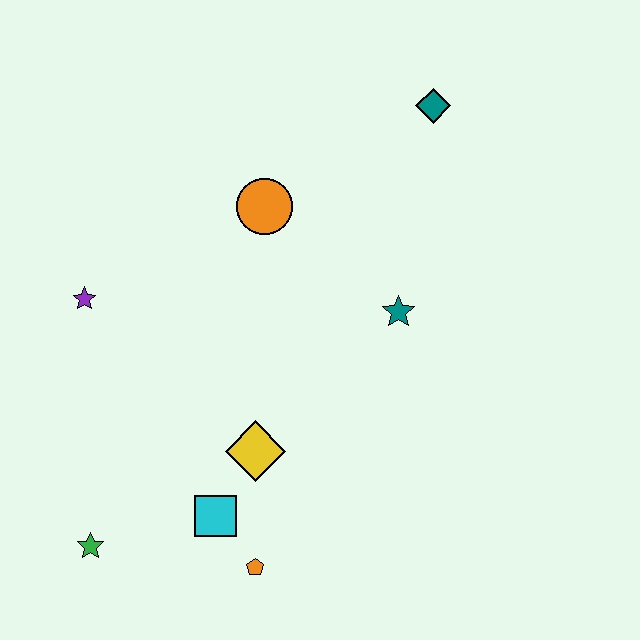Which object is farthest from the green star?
The teal diamond is farthest from the green star.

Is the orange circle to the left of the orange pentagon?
No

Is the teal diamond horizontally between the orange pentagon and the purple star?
No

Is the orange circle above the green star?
Yes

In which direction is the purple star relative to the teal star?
The purple star is to the left of the teal star.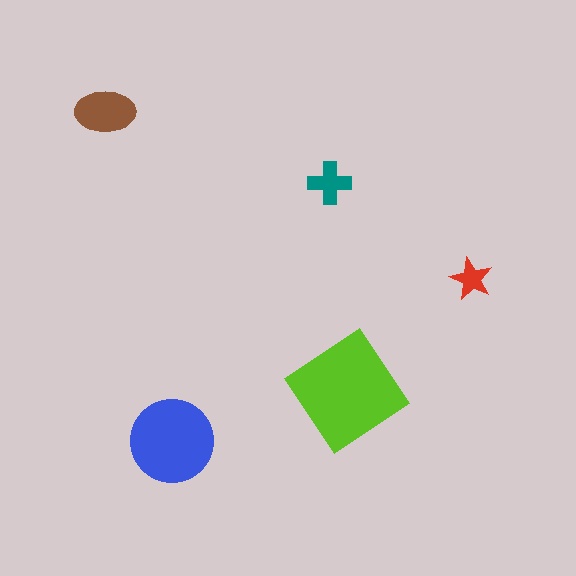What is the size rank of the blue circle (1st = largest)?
2nd.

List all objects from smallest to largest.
The red star, the teal cross, the brown ellipse, the blue circle, the lime diamond.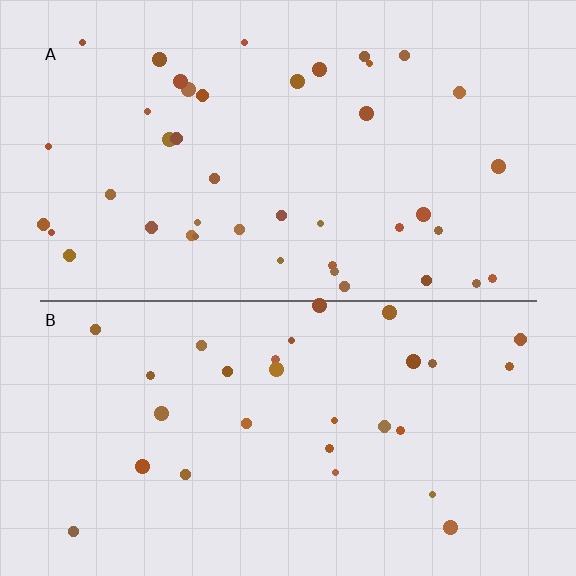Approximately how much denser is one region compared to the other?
Approximately 1.5× — region A over region B.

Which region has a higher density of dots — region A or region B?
A (the top).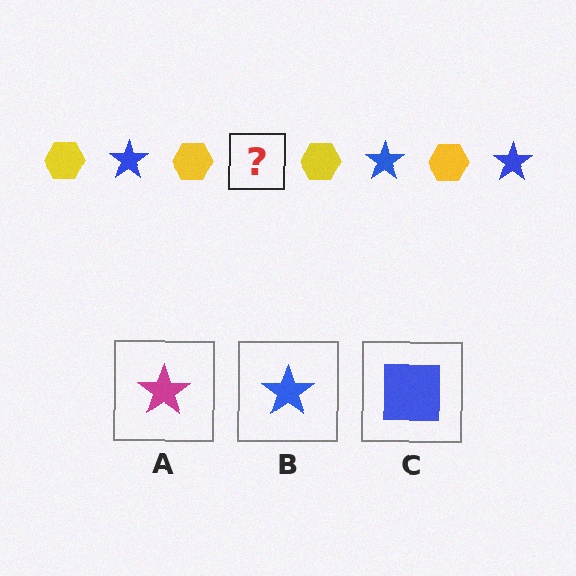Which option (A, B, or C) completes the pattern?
B.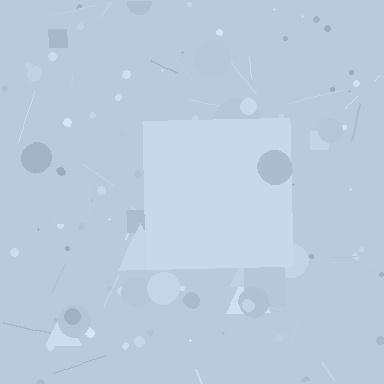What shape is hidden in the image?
A square is hidden in the image.